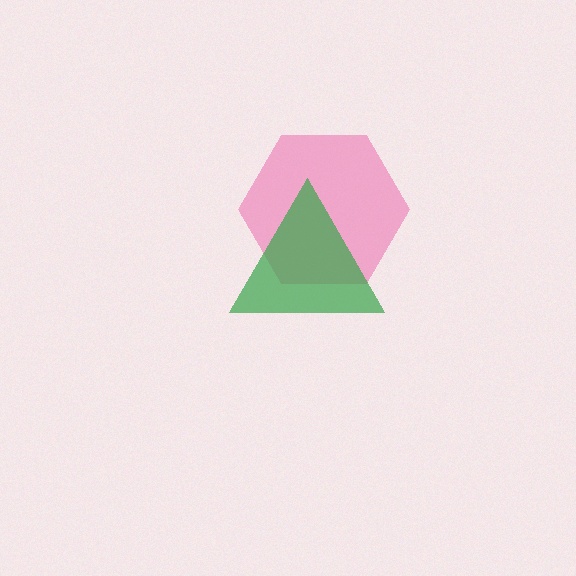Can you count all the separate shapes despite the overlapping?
Yes, there are 2 separate shapes.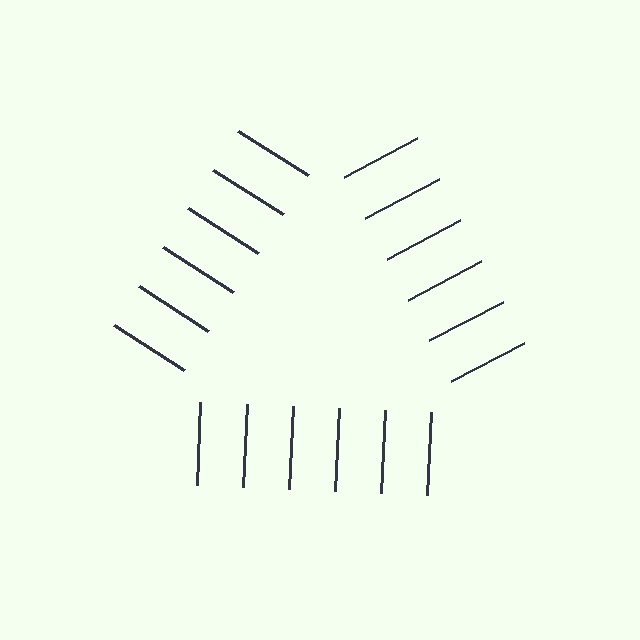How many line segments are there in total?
18 — 6 along each of the 3 edges.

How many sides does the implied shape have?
3 sides — the line-ends trace a triangle.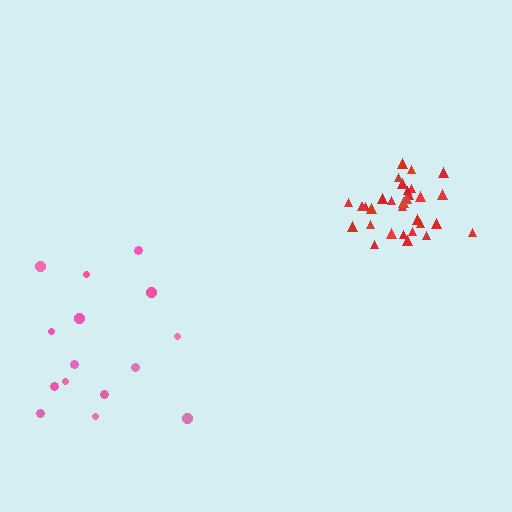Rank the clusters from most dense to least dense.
red, pink.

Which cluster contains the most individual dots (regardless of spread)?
Red (32).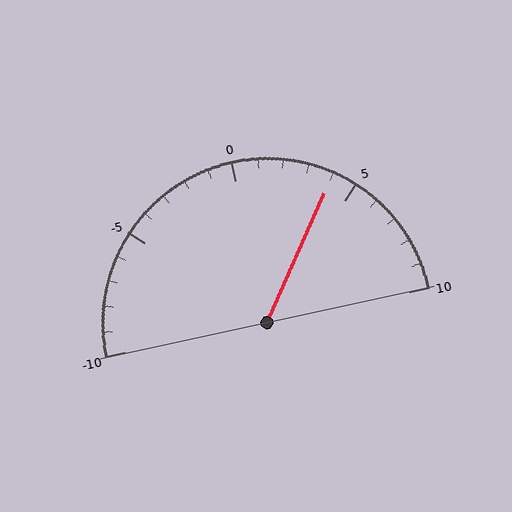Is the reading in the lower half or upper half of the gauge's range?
The reading is in the upper half of the range (-10 to 10).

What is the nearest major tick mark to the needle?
The nearest major tick mark is 5.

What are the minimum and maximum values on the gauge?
The gauge ranges from -10 to 10.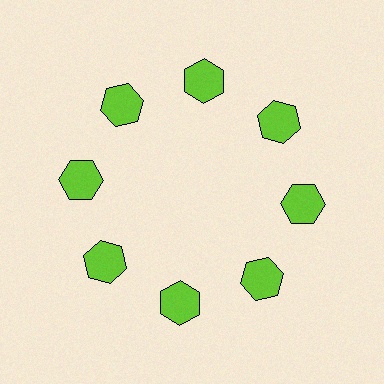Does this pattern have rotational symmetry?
Yes, this pattern has 8-fold rotational symmetry. It looks the same after rotating 45 degrees around the center.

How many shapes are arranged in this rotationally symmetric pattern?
There are 8 shapes, arranged in 8 groups of 1.